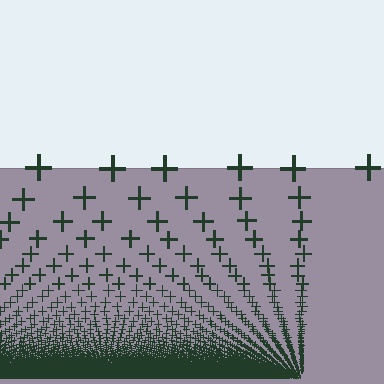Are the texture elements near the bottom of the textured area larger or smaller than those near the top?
Smaller. The gradient is inverted — elements near the bottom are smaller and denser.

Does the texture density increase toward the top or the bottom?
Density increases toward the bottom.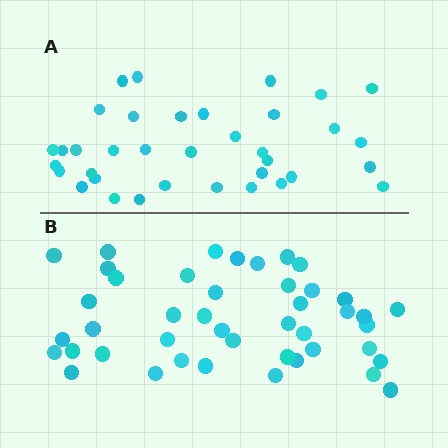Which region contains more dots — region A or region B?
Region B (the bottom region) has more dots.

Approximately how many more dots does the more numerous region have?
Region B has roughly 8 or so more dots than region A.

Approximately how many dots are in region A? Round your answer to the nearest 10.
About 40 dots. (The exact count is 36, which rounds to 40.)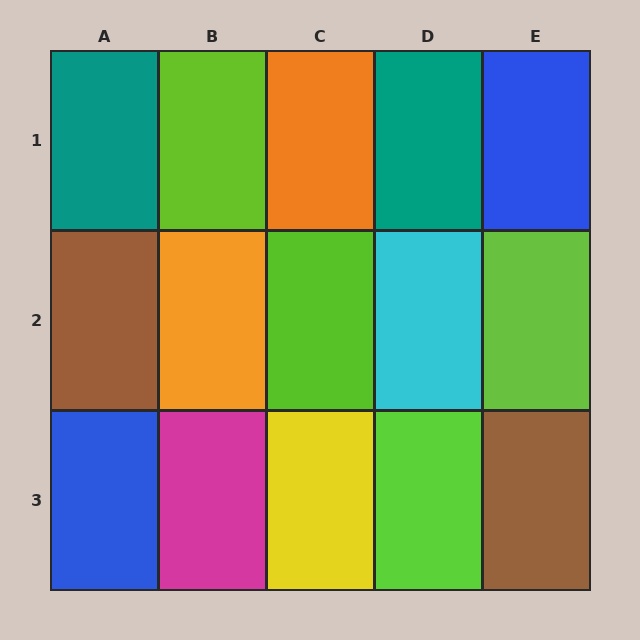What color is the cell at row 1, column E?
Blue.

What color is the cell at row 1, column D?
Teal.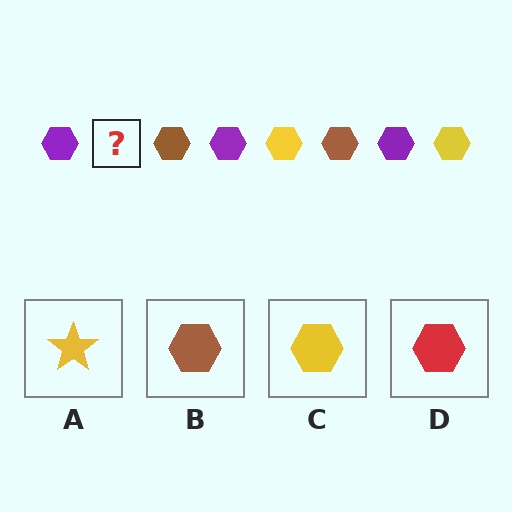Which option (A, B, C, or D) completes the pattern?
C.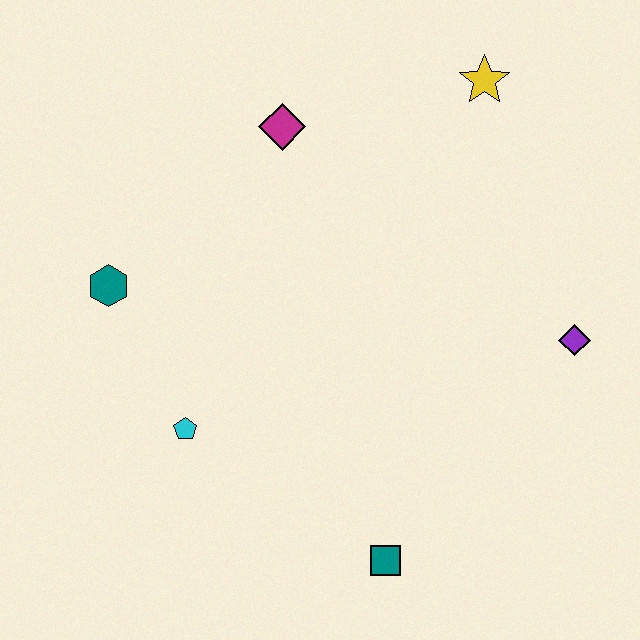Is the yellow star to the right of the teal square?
Yes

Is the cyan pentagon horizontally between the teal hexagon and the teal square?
Yes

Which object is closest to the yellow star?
The magenta diamond is closest to the yellow star.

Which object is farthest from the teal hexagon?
The purple diamond is farthest from the teal hexagon.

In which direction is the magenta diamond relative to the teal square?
The magenta diamond is above the teal square.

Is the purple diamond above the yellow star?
No